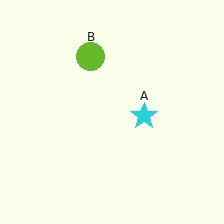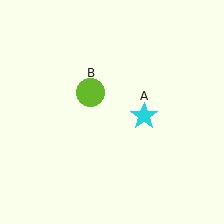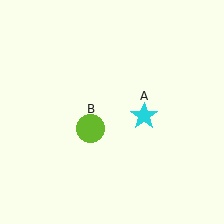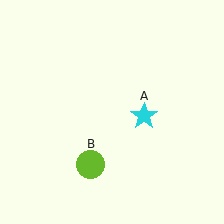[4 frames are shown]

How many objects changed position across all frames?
1 object changed position: lime circle (object B).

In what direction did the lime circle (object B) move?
The lime circle (object B) moved down.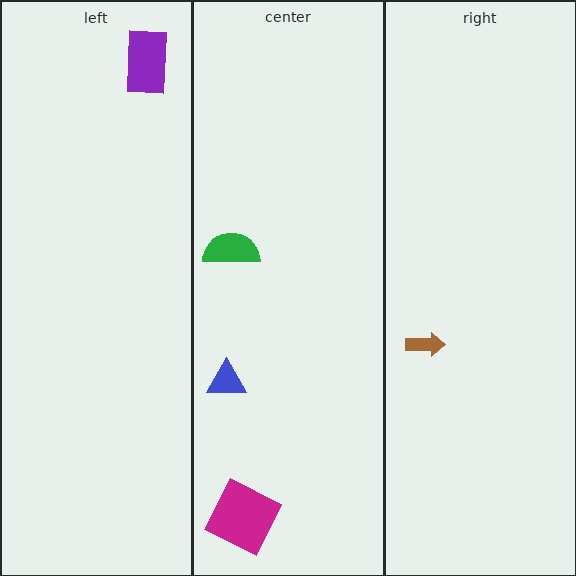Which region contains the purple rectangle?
The left region.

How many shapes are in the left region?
1.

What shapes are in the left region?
The purple rectangle.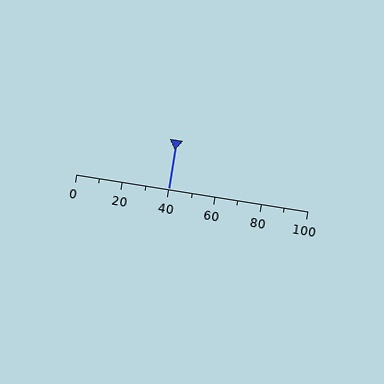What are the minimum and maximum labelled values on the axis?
The axis runs from 0 to 100.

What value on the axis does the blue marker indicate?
The marker indicates approximately 40.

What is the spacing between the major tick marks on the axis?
The major ticks are spaced 20 apart.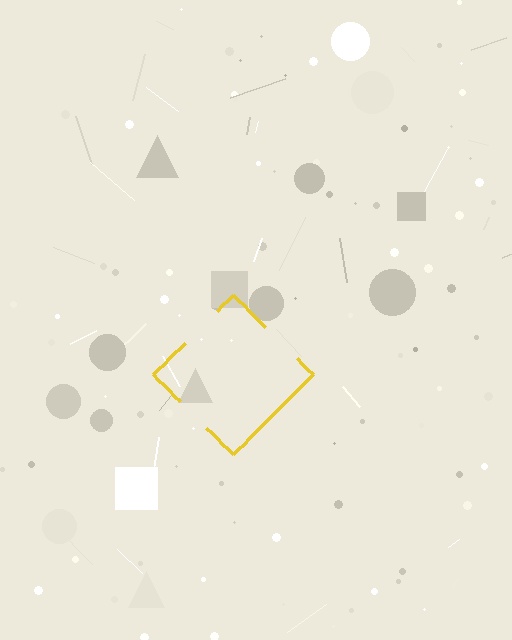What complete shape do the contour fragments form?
The contour fragments form a diamond.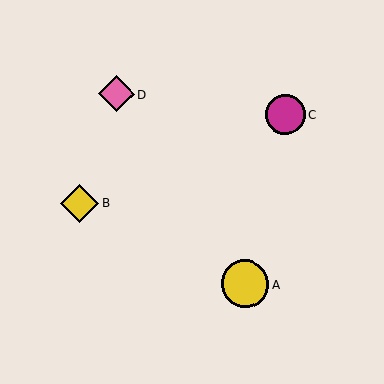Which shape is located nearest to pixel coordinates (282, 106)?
The magenta circle (labeled C) at (285, 115) is nearest to that location.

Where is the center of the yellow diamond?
The center of the yellow diamond is at (80, 203).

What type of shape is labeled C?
Shape C is a magenta circle.